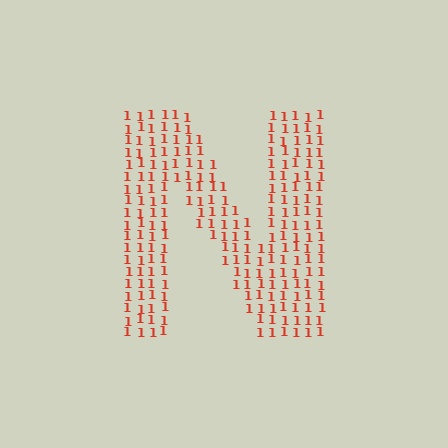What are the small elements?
The small elements are digit 1's.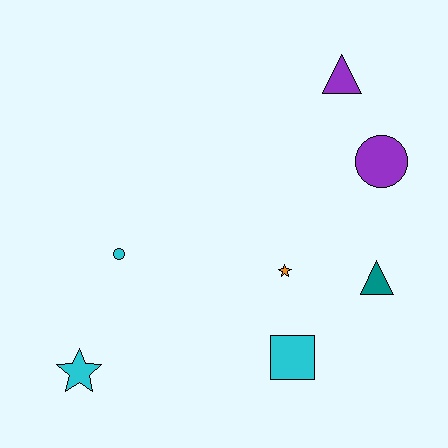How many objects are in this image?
There are 7 objects.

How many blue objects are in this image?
There are no blue objects.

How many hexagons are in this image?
There are no hexagons.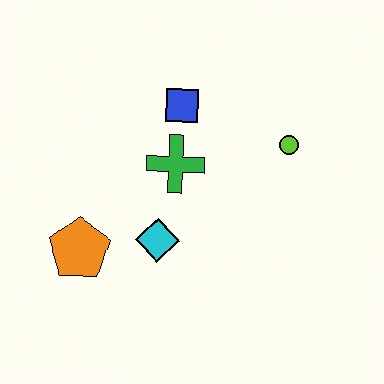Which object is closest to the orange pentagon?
The cyan diamond is closest to the orange pentagon.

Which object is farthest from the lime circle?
The orange pentagon is farthest from the lime circle.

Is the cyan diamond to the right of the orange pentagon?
Yes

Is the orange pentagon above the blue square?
No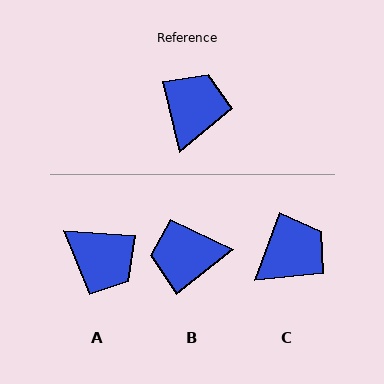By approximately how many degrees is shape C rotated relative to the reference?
Approximately 34 degrees clockwise.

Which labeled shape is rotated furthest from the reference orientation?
B, about 115 degrees away.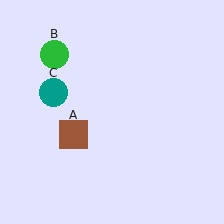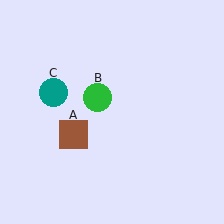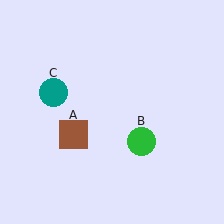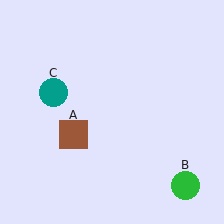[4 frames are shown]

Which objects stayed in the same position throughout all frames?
Brown square (object A) and teal circle (object C) remained stationary.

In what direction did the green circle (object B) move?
The green circle (object B) moved down and to the right.